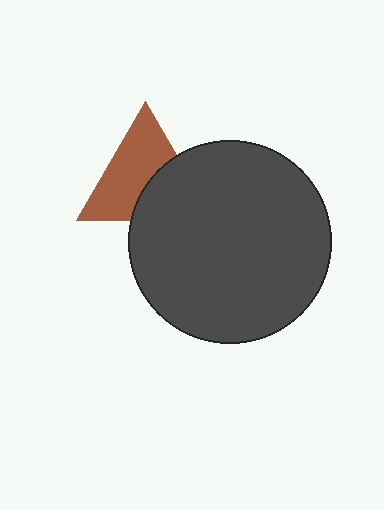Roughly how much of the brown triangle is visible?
About half of it is visible (roughly 61%).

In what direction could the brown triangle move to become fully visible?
The brown triangle could move toward the upper-left. That would shift it out from behind the dark gray circle entirely.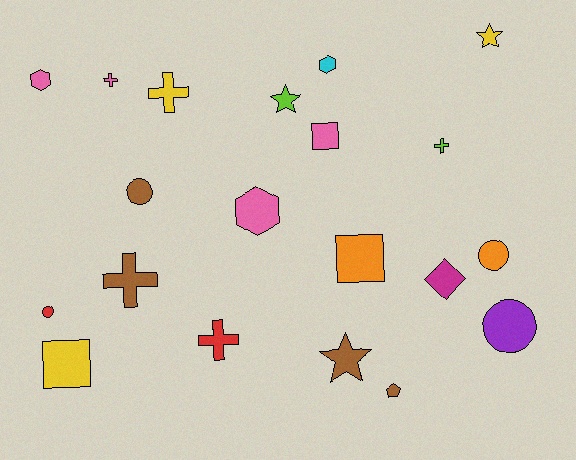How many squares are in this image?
There are 3 squares.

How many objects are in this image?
There are 20 objects.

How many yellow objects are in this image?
There are 3 yellow objects.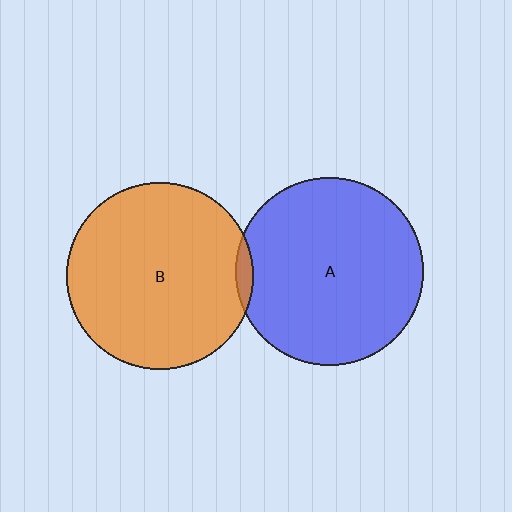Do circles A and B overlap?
Yes.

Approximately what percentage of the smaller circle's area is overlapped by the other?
Approximately 5%.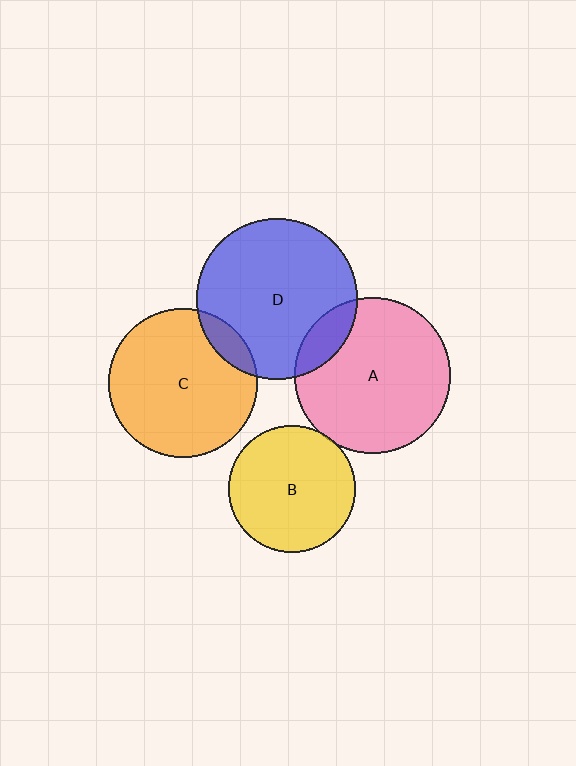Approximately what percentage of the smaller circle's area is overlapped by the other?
Approximately 5%.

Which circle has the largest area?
Circle D (blue).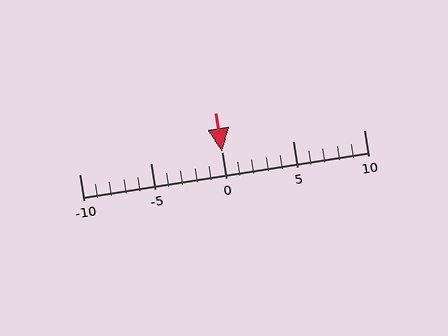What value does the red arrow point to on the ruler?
The red arrow points to approximately 0.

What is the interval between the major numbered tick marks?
The major tick marks are spaced 5 units apart.